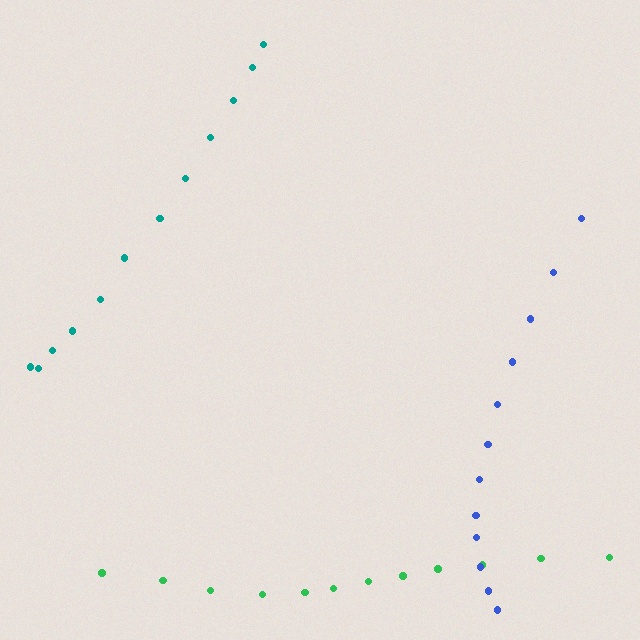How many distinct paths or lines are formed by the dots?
There are 3 distinct paths.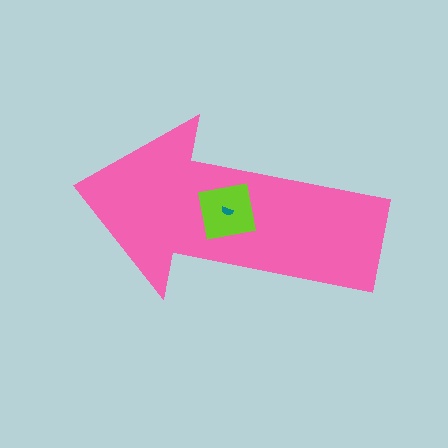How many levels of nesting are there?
3.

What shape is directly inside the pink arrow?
The lime square.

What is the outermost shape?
The pink arrow.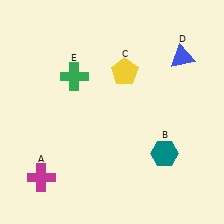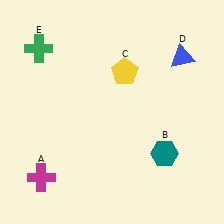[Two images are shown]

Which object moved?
The green cross (E) moved left.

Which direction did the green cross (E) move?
The green cross (E) moved left.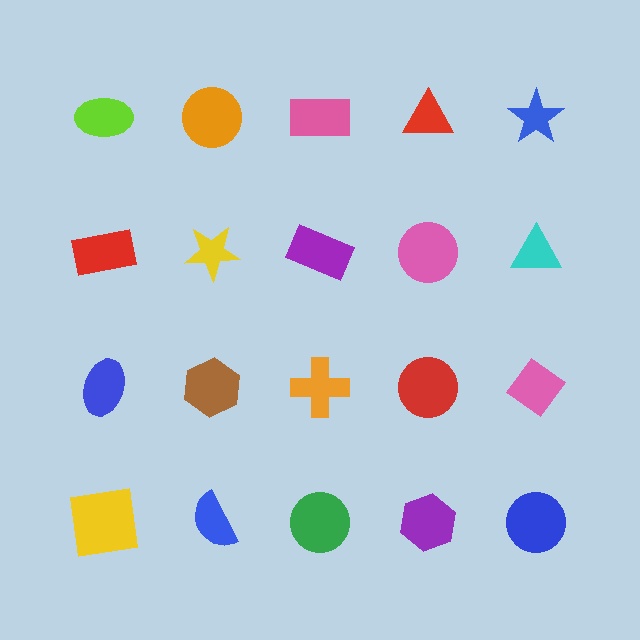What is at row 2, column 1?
A red rectangle.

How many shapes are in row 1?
5 shapes.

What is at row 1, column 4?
A red triangle.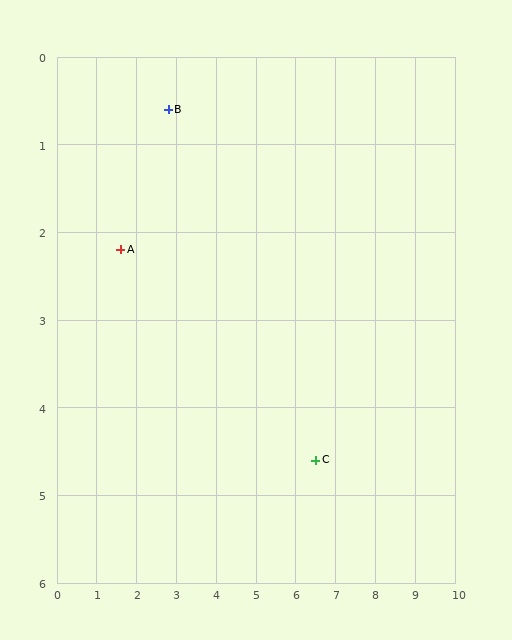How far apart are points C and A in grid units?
Points C and A are about 5.5 grid units apart.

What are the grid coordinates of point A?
Point A is at approximately (1.6, 2.2).